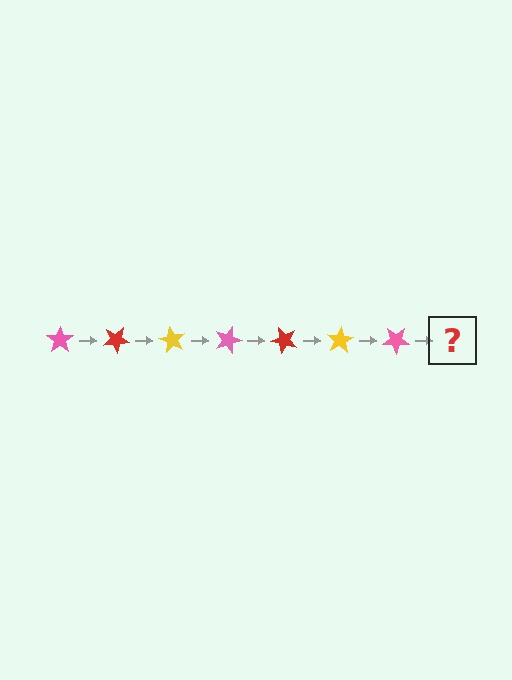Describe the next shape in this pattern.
It should be a red star, rotated 210 degrees from the start.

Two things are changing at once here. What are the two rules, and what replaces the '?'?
The two rules are that it rotates 30 degrees each step and the color cycles through pink, red, and yellow. The '?' should be a red star, rotated 210 degrees from the start.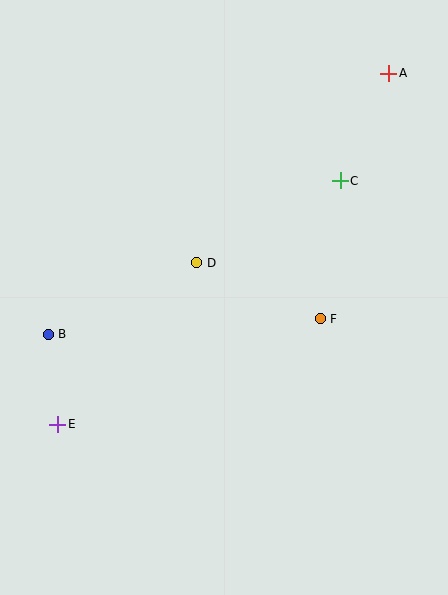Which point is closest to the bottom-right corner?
Point F is closest to the bottom-right corner.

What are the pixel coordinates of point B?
Point B is at (48, 334).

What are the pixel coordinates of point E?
Point E is at (58, 424).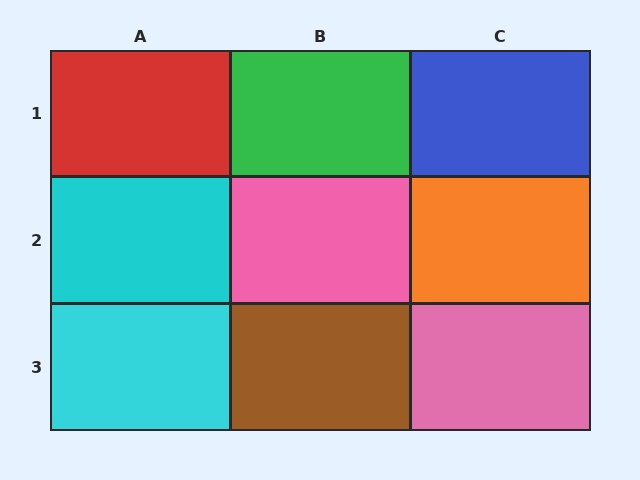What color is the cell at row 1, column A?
Red.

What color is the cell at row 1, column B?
Green.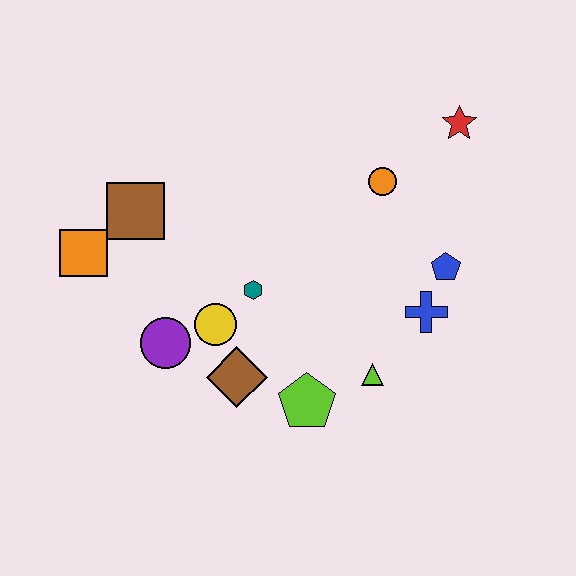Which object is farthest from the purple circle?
The red star is farthest from the purple circle.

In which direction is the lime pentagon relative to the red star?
The lime pentagon is below the red star.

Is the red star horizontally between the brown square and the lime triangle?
No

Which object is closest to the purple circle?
The yellow circle is closest to the purple circle.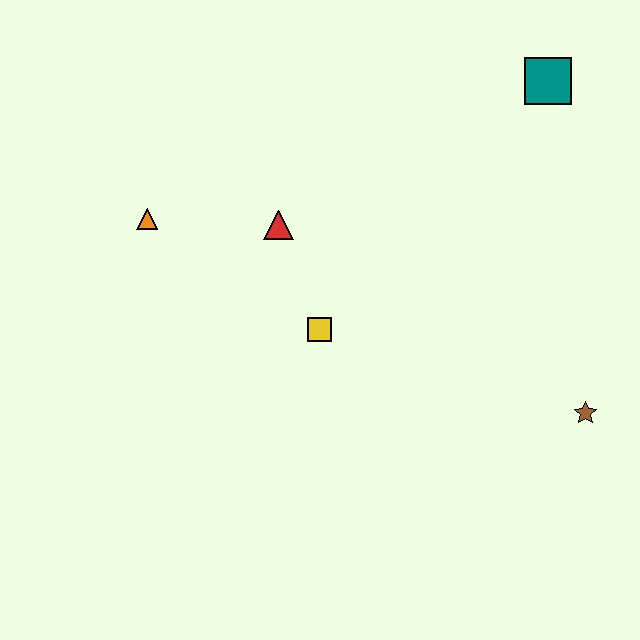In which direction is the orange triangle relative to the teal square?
The orange triangle is to the left of the teal square.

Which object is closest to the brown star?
The yellow square is closest to the brown star.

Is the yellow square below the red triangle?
Yes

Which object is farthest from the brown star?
The orange triangle is farthest from the brown star.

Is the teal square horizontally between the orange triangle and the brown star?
Yes